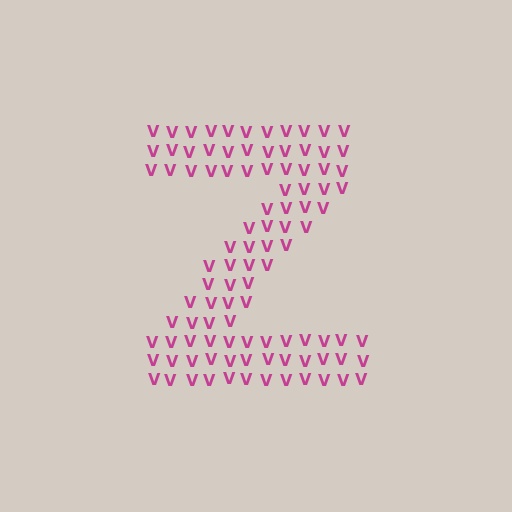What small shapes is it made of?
It is made of small letter V's.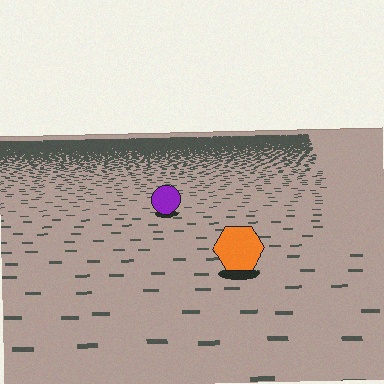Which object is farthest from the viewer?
The purple circle is farthest from the viewer. It appears smaller and the ground texture around it is denser.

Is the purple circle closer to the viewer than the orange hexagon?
No. The orange hexagon is closer — you can tell from the texture gradient: the ground texture is coarser near it.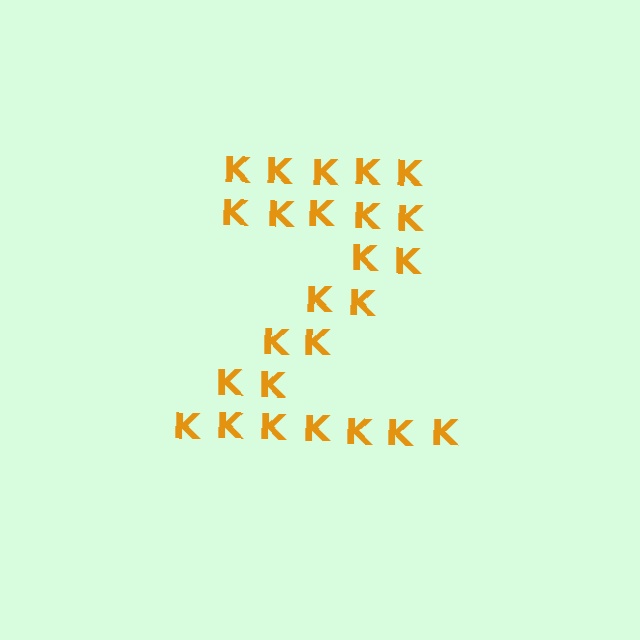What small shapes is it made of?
It is made of small letter K's.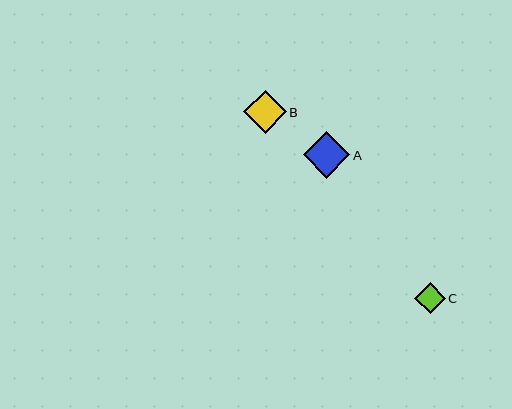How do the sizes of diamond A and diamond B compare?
Diamond A and diamond B are approximately the same size.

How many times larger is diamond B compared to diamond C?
Diamond B is approximately 1.4 times the size of diamond C.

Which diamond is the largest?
Diamond A is the largest with a size of approximately 47 pixels.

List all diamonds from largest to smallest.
From largest to smallest: A, B, C.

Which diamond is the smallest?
Diamond C is the smallest with a size of approximately 31 pixels.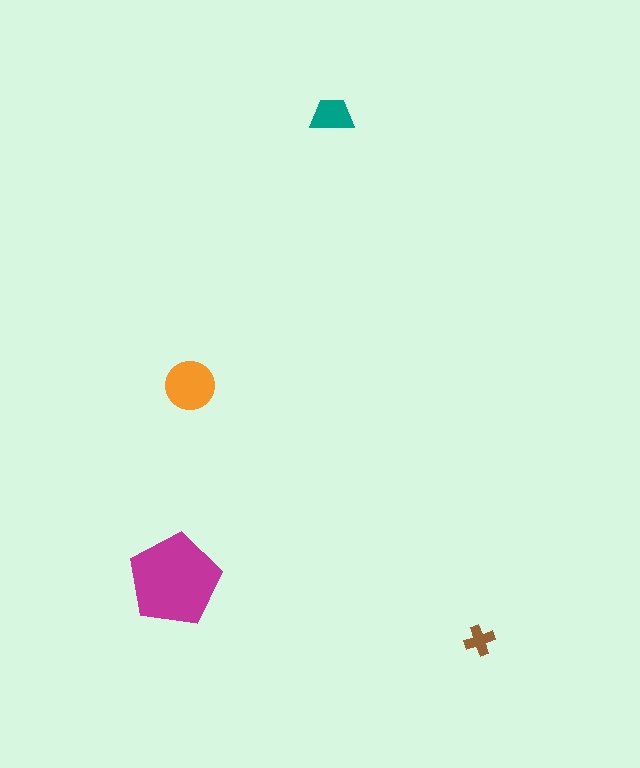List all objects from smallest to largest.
The brown cross, the teal trapezoid, the orange circle, the magenta pentagon.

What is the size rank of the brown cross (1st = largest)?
4th.